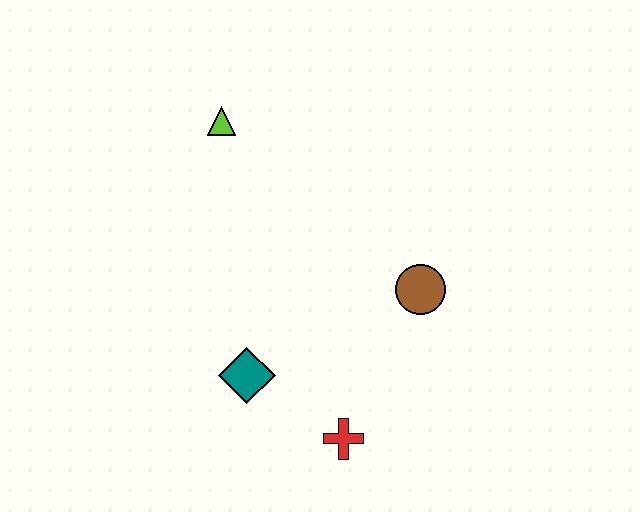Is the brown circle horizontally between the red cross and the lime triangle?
No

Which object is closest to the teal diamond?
The red cross is closest to the teal diamond.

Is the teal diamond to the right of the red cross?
No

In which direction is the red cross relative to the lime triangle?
The red cross is below the lime triangle.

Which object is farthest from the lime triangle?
The red cross is farthest from the lime triangle.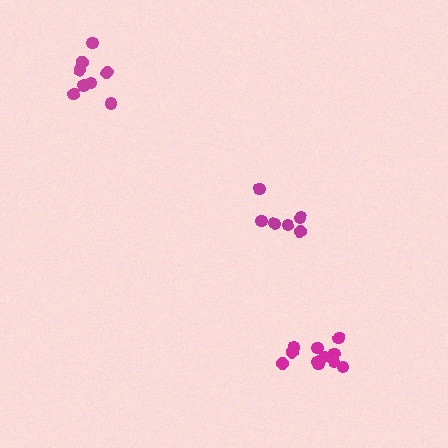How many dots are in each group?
Group 1: 6 dots, Group 2: 9 dots, Group 3: 11 dots (26 total).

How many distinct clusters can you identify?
There are 3 distinct clusters.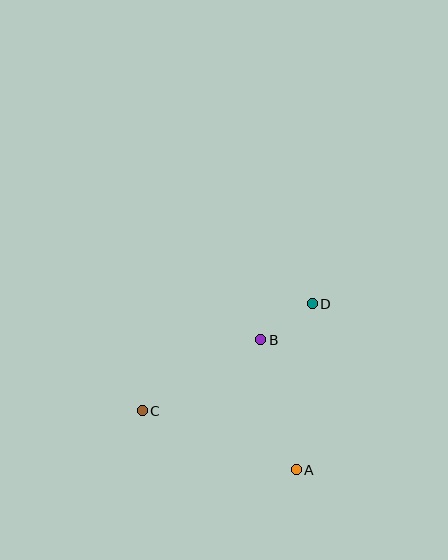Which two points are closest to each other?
Points B and D are closest to each other.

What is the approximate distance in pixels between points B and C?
The distance between B and C is approximately 138 pixels.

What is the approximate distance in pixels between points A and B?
The distance between A and B is approximately 135 pixels.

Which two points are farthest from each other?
Points C and D are farthest from each other.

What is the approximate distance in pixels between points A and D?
The distance between A and D is approximately 167 pixels.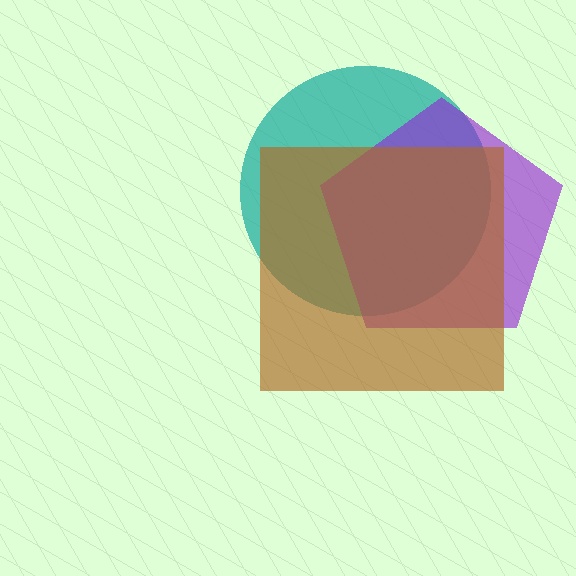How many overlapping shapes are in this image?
There are 3 overlapping shapes in the image.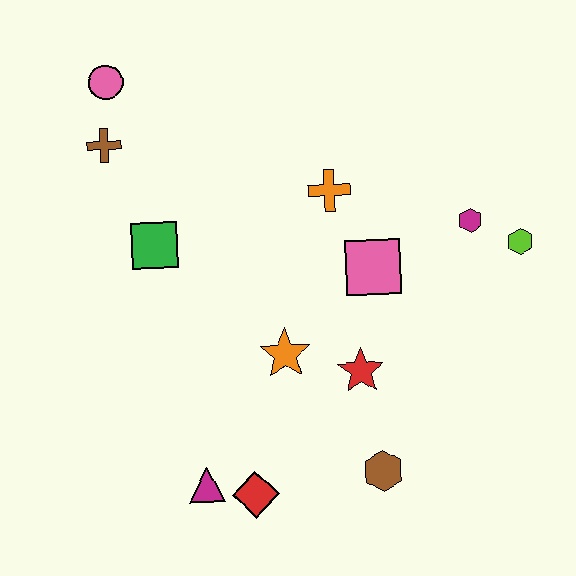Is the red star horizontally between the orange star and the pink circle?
No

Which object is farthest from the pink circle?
The brown hexagon is farthest from the pink circle.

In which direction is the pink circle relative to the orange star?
The pink circle is above the orange star.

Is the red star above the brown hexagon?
Yes